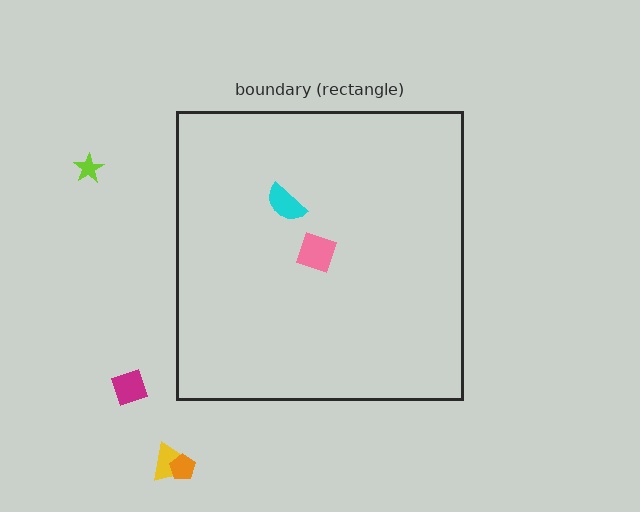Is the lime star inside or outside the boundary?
Outside.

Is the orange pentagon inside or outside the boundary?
Outside.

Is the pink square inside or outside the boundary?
Inside.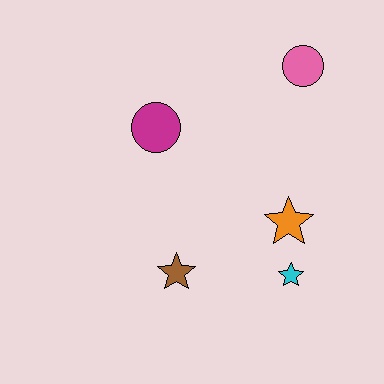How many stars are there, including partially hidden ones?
There are 3 stars.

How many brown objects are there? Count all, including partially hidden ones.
There is 1 brown object.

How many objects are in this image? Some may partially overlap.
There are 5 objects.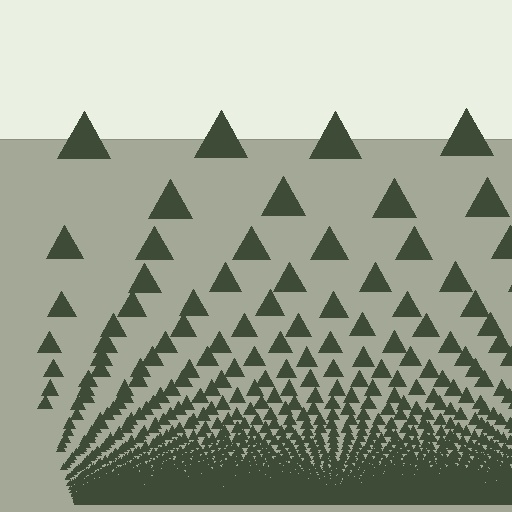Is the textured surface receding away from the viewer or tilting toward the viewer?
The surface appears to tilt toward the viewer. Texture elements get larger and sparser toward the top.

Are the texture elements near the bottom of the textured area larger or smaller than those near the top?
Smaller. The gradient is inverted — elements near the bottom are smaller and denser.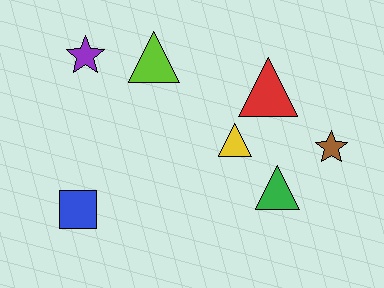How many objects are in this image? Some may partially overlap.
There are 7 objects.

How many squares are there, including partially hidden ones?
There is 1 square.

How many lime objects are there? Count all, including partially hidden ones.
There is 1 lime object.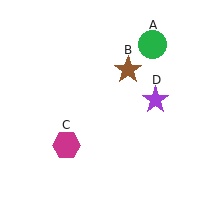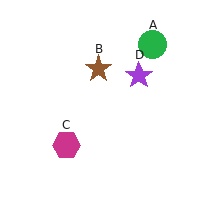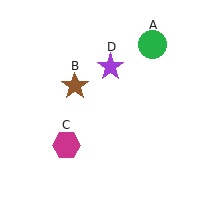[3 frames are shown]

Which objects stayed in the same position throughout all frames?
Green circle (object A) and magenta hexagon (object C) remained stationary.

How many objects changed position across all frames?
2 objects changed position: brown star (object B), purple star (object D).